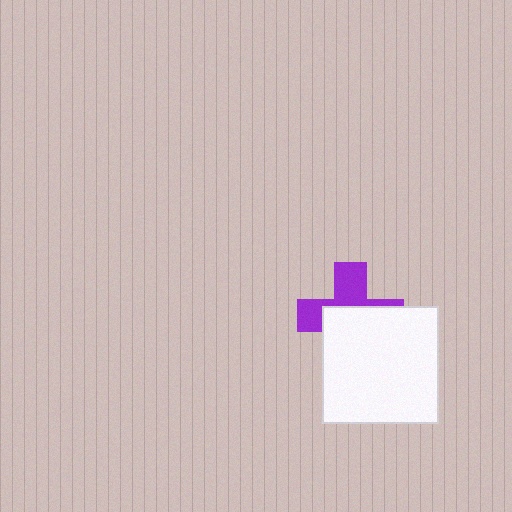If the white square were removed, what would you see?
You would see the complete purple cross.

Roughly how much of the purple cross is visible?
A small part of it is visible (roughly 43%).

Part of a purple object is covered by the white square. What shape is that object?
It is a cross.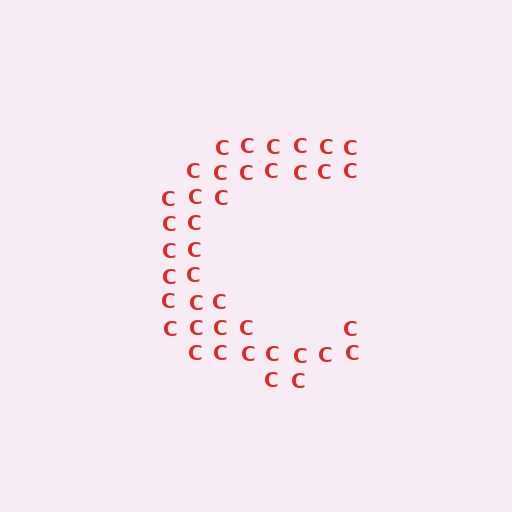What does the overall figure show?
The overall figure shows the letter C.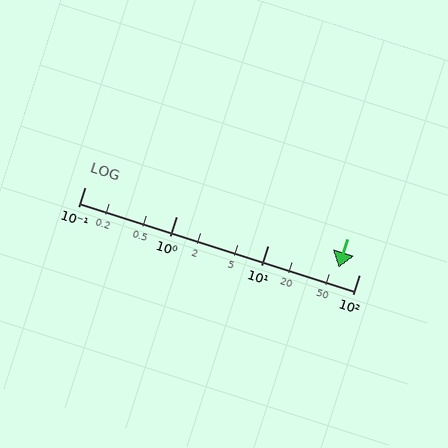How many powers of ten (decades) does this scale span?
The scale spans 3 decades, from 0.1 to 100.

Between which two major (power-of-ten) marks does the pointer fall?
The pointer is between 10 and 100.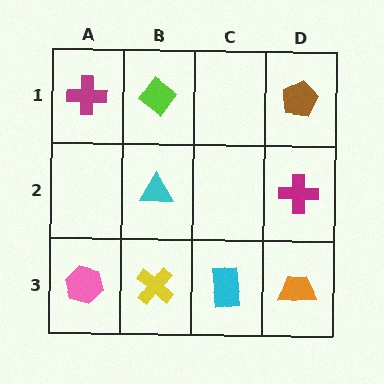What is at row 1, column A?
A magenta cross.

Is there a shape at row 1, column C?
No, that cell is empty.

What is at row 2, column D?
A magenta cross.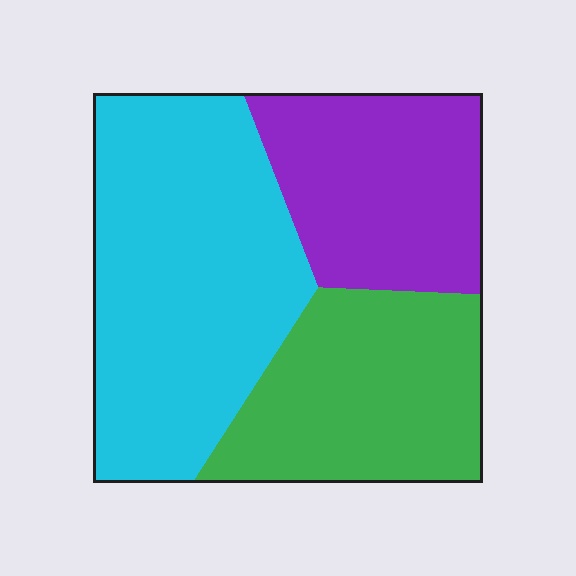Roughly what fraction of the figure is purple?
Purple covers roughly 25% of the figure.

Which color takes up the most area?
Cyan, at roughly 45%.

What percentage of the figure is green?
Green covers 29% of the figure.